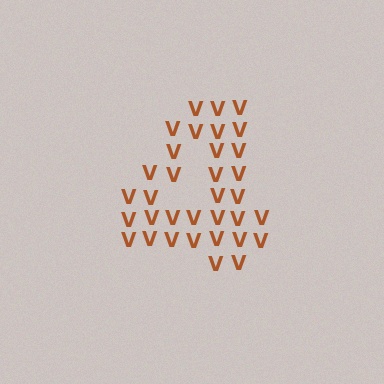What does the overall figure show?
The overall figure shows the digit 4.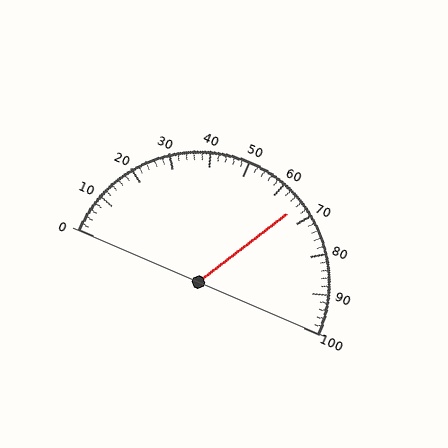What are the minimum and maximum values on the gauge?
The gauge ranges from 0 to 100.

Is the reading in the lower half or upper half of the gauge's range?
The reading is in the upper half of the range (0 to 100).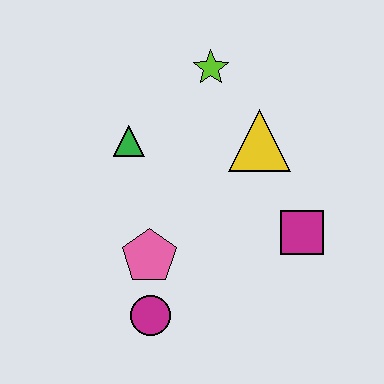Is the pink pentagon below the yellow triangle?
Yes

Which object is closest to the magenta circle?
The pink pentagon is closest to the magenta circle.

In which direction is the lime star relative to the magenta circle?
The lime star is above the magenta circle.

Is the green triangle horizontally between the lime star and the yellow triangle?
No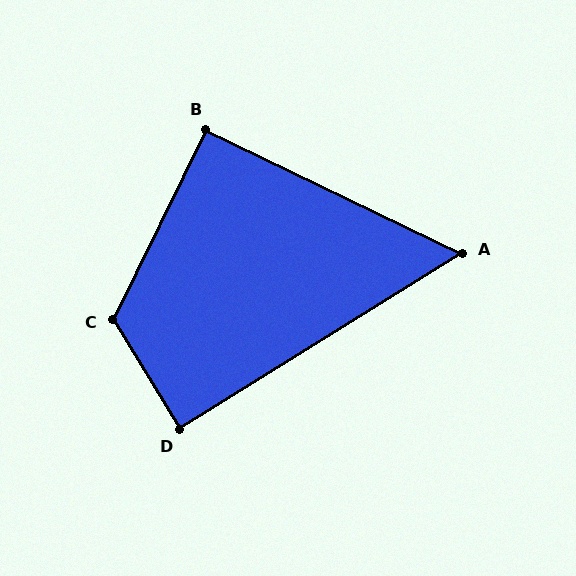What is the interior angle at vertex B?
Approximately 90 degrees (approximately right).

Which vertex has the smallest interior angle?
A, at approximately 57 degrees.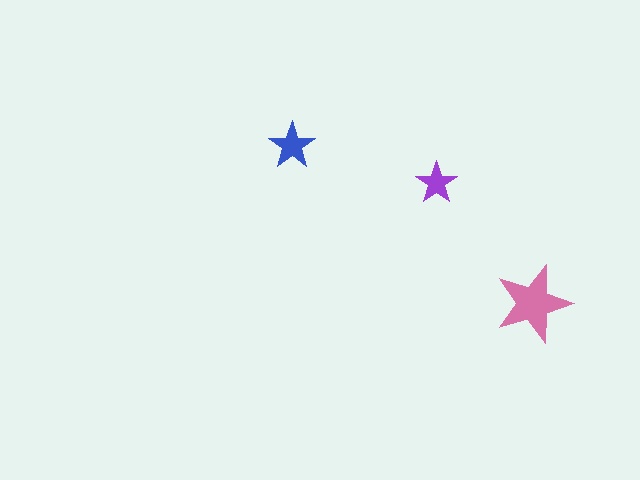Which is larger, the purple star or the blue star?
The blue one.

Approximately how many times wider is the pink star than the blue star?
About 1.5 times wider.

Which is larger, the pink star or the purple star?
The pink one.